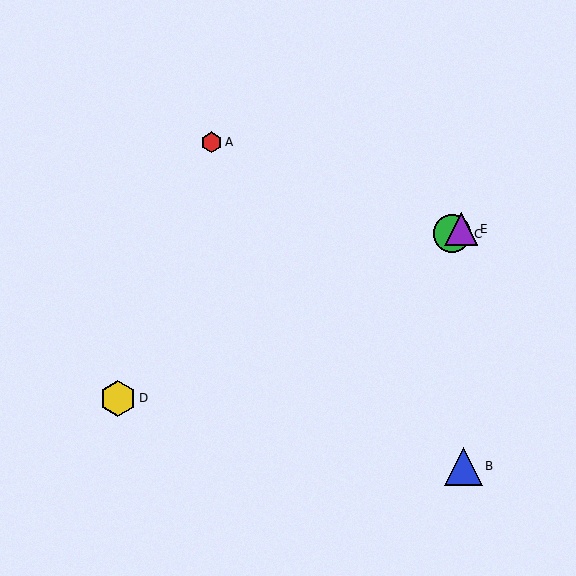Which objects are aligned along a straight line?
Objects C, D, E are aligned along a straight line.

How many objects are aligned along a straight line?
3 objects (C, D, E) are aligned along a straight line.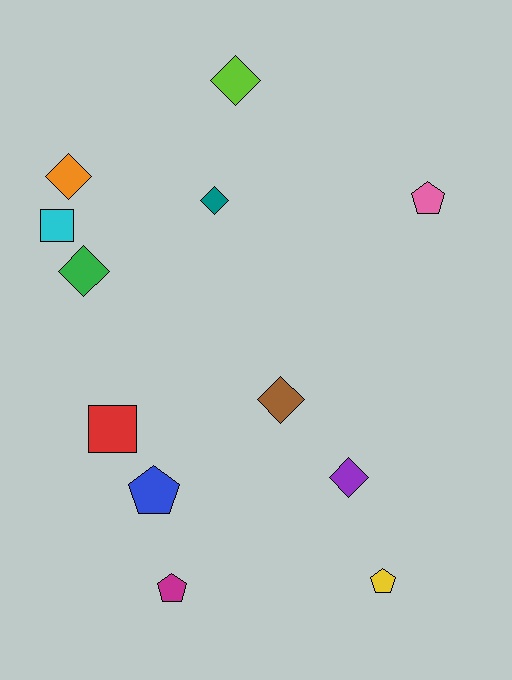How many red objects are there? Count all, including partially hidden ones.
There is 1 red object.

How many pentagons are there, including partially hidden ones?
There are 4 pentagons.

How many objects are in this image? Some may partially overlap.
There are 12 objects.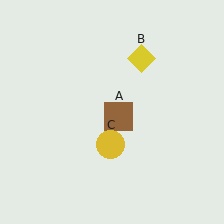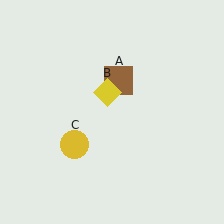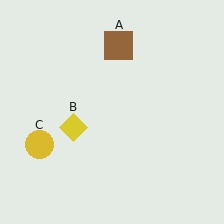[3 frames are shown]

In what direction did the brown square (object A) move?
The brown square (object A) moved up.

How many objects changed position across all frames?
3 objects changed position: brown square (object A), yellow diamond (object B), yellow circle (object C).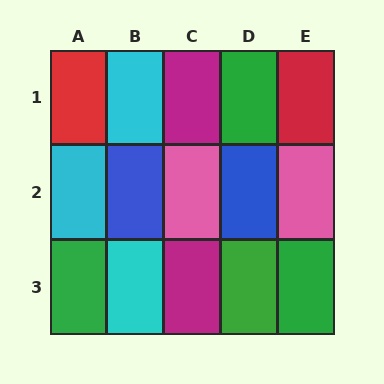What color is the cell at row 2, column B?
Blue.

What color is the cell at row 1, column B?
Cyan.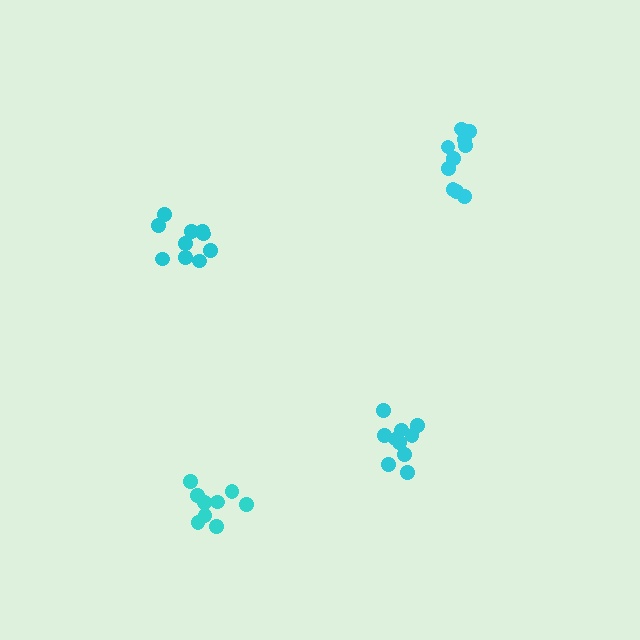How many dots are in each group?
Group 1: 10 dots, Group 2: 9 dots, Group 3: 10 dots, Group 4: 10 dots (39 total).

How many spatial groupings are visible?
There are 4 spatial groupings.